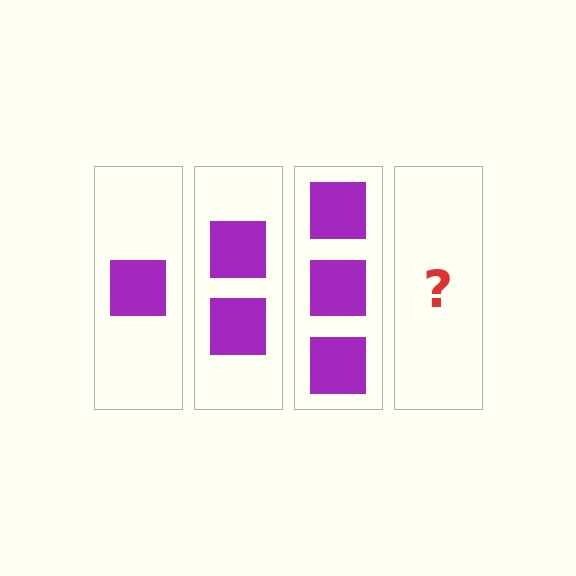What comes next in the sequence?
The next element should be 4 squares.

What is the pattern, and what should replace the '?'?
The pattern is that each step adds one more square. The '?' should be 4 squares.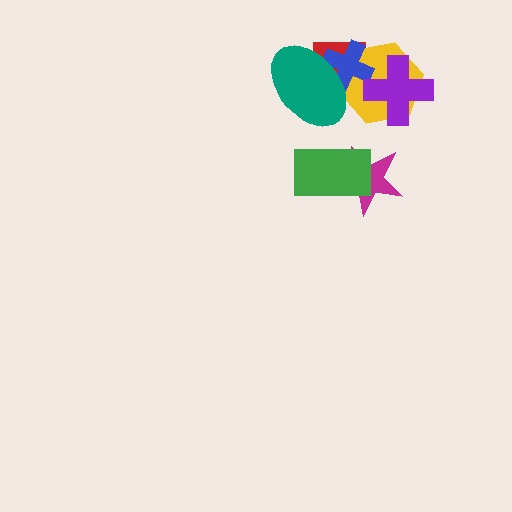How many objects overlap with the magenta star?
1 object overlaps with the magenta star.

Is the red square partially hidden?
Yes, it is partially covered by another shape.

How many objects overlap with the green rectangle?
1 object overlaps with the green rectangle.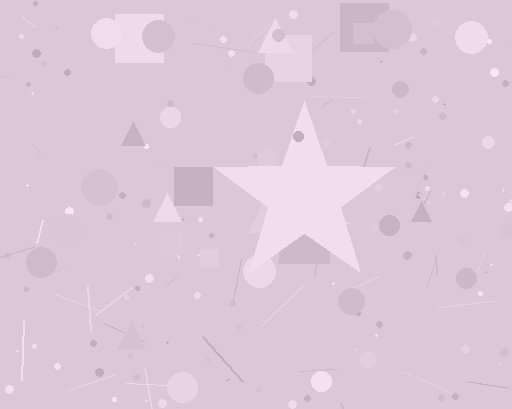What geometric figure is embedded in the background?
A star is embedded in the background.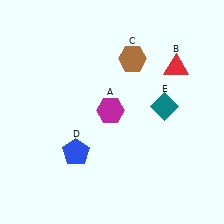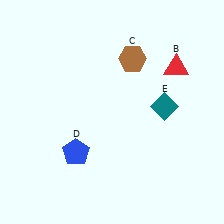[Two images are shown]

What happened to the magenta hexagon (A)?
The magenta hexagon (A) was removed in Image 2. It was in the top-left area of Image 1.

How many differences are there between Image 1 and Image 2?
There is 1 difference between the two images.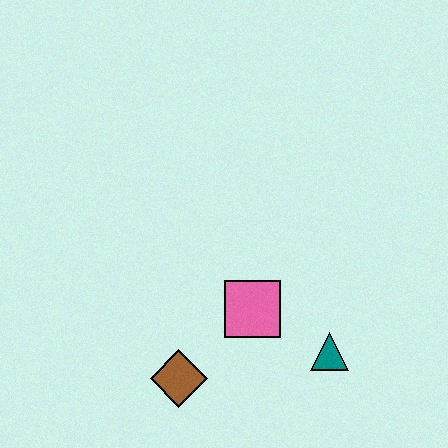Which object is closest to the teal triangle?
The pink square is closest to the teal triangle.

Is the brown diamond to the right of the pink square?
No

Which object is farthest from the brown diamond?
The teal triangle is farthest from the brown diamond.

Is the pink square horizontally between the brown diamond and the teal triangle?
Yes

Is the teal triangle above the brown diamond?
Yes